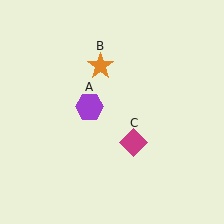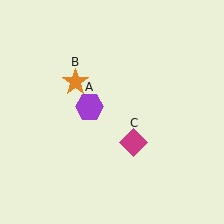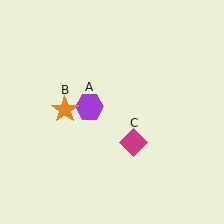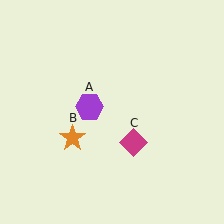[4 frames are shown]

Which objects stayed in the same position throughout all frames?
Purple hexagon (object A) and magenta diamond (object C) remained stationary.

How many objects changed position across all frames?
1 object changed position: orange star (object B).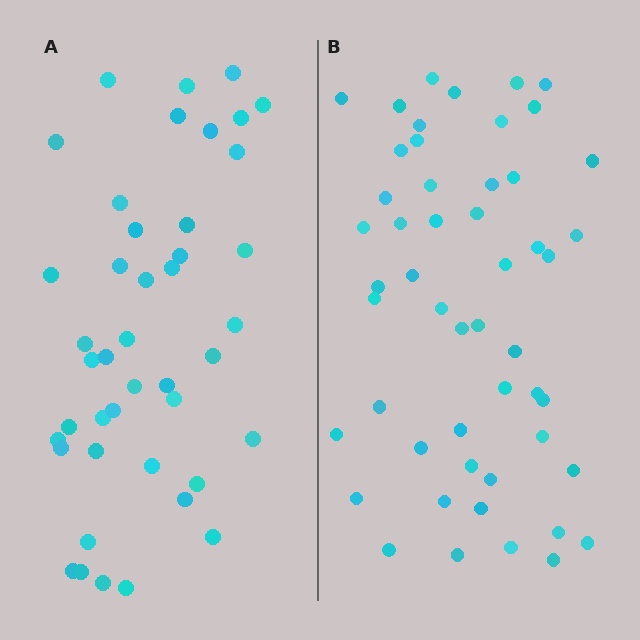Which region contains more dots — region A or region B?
Region B (the right region) has more dots.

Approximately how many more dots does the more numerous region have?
Region B has roughly 8 or so more dots than region A.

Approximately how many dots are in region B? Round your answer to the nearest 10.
About 50 dots. (The exact count is 51, which rounds to 50.)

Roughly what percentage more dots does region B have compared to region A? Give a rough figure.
About 20% more.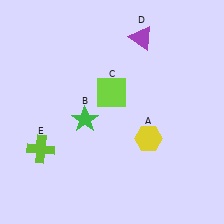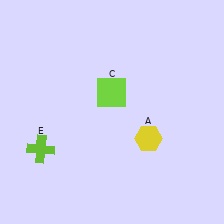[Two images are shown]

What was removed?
The purple triangle (D), the green star (B) were removed in Image 2.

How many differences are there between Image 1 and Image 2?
There are 2 differences between the two images.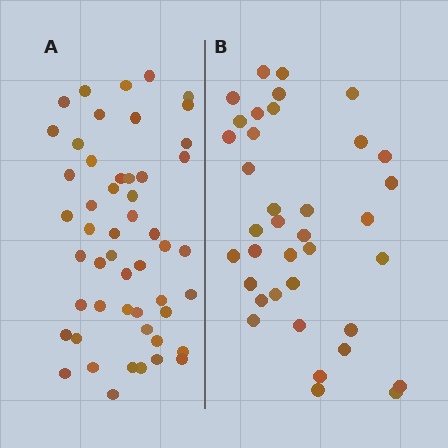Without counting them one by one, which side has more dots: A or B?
Region A (the left region) has more dots.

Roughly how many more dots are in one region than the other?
Region A has approximately 15 more dots than region B.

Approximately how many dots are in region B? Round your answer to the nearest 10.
About 40 dots. (The exact count is 37, which rounds to 40.)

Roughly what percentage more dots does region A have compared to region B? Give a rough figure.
About 40% more.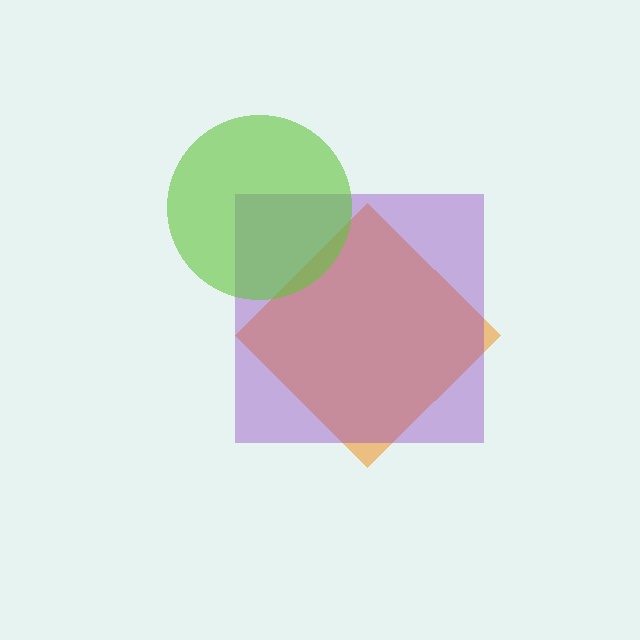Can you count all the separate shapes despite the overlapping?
Yes, there are 3 separate shapes.